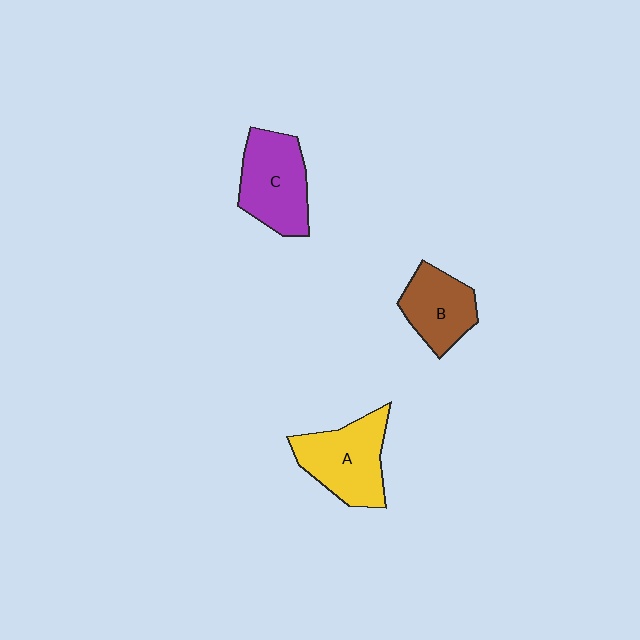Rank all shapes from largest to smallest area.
From largest to smallest: A (yellow), C (purple), B (brown).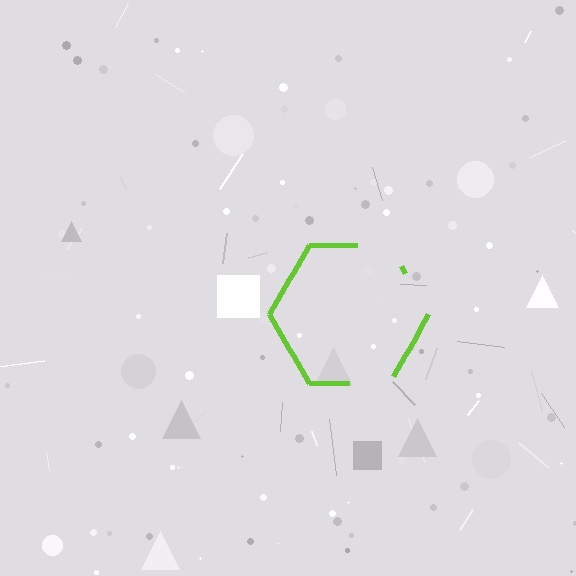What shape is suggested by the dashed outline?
The dashed outline suggests a hexagon.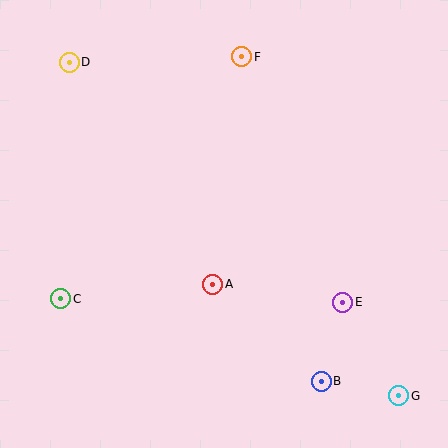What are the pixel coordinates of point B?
Point B is at (321, 381).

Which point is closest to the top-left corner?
Point D is closest to the top-left corner.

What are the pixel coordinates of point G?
Point G is at (399, 396).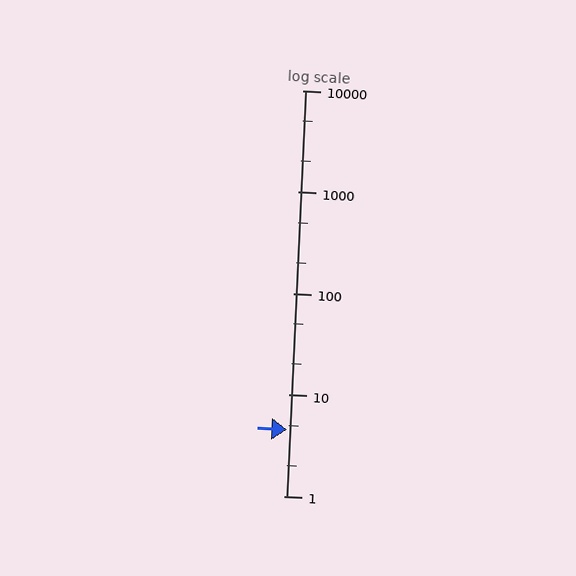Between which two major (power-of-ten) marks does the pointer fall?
The pointer is between 1 and 10.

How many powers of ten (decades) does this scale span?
The scale spans 4 decades, from 1 to 10000.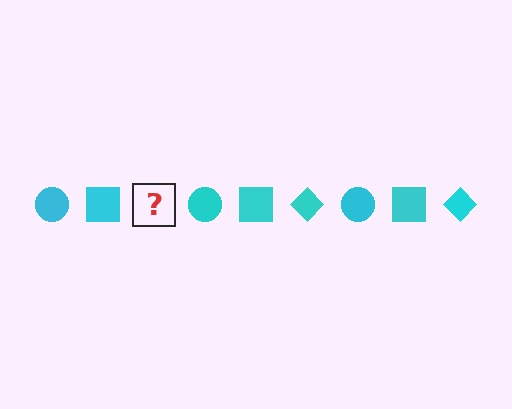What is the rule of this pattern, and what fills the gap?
The rule is that the pattern cycles through circle, square, diamond shapes in cyan. The gap should be filled with a cyan diamond.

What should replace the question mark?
The question mark should be replaced with a cyan diamond.